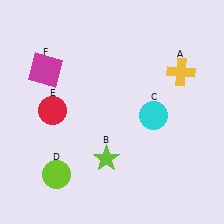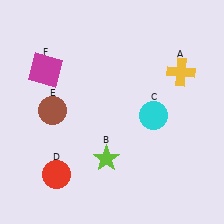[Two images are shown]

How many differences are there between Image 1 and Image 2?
There are 2 differences between the two images.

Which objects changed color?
D changed from lime to red. E changed from red to brown.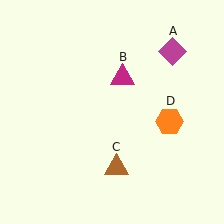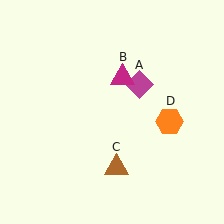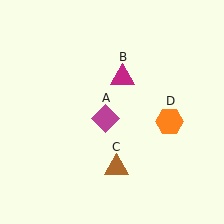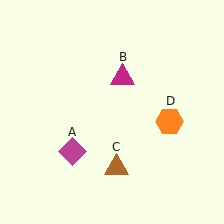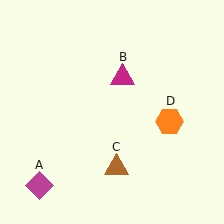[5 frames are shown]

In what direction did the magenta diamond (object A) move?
The magenta diamond (object A) moved down and to the left.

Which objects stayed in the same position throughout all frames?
Magenta triangle (object B) and brown triangle (object C) and orange hexagon (object D) remained stationary.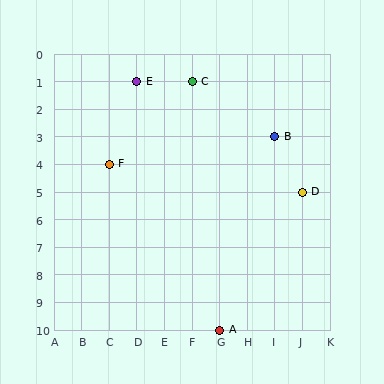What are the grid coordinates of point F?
Point F is at grid coordinates (C, 4).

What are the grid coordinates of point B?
Point B is at grid coordinates (I, 3).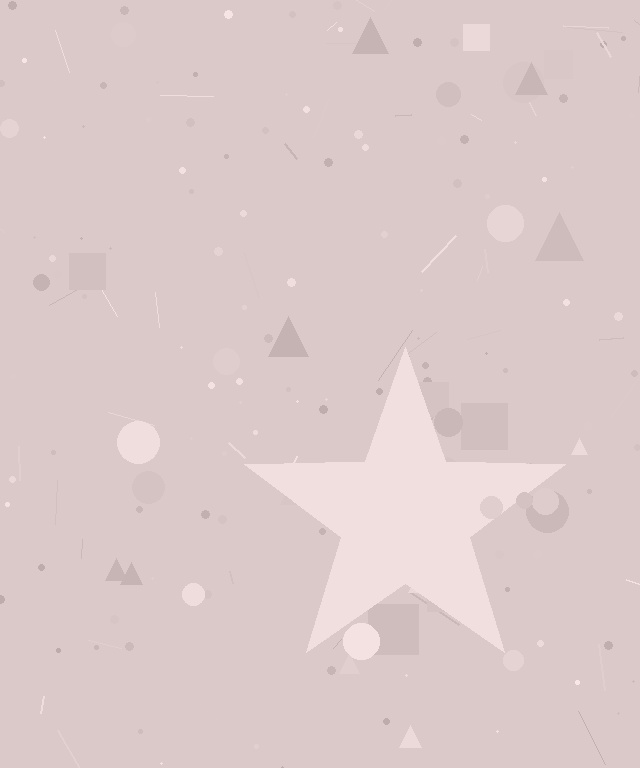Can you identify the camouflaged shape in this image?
The camouflaged shape is a star.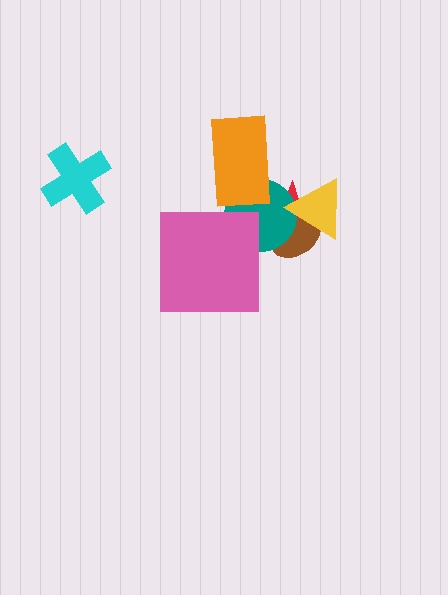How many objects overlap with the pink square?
1 object overlaps with the pink square.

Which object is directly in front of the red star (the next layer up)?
The brown ellipse is directly in front of the red star.